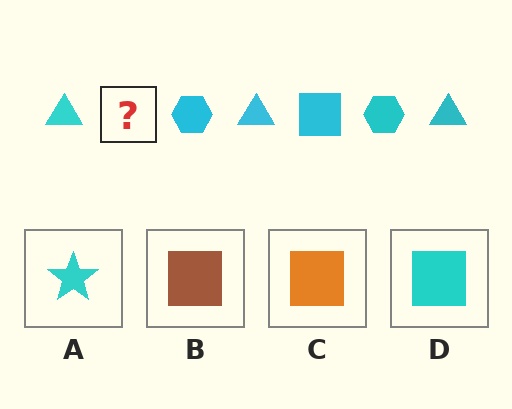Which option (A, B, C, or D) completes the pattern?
D.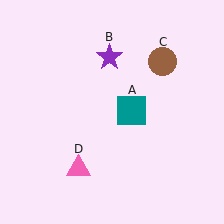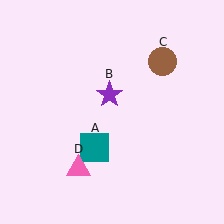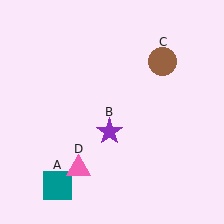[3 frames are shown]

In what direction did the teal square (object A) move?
The teal square (object A) moved down and to the left.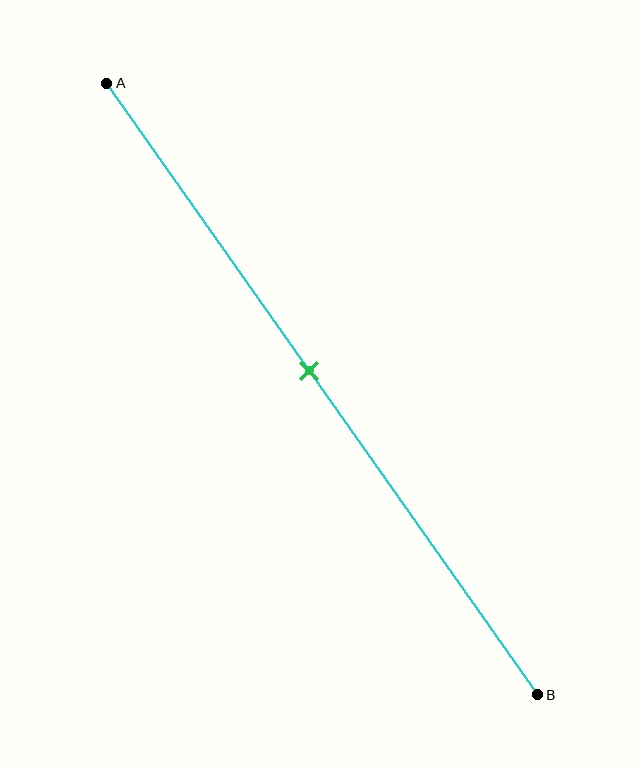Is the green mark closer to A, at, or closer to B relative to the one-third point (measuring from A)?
The green mark is closer to point B than the one-third point of segment AB.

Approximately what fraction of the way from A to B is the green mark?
The green mark is approximately 45% of the way from A to B.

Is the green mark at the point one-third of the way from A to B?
No, the mark is at about 45% from A, not at the 33% one-third point.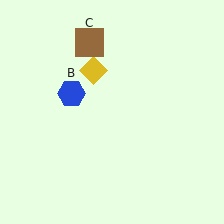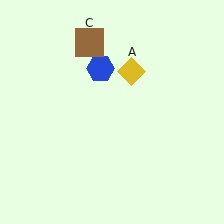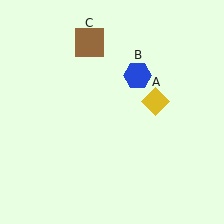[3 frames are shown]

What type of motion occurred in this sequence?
The yellow diamond (object A), blue hexagon (object B) rotated clockwise around the center of the scene.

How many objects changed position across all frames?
2 objects changed position: yellow diamond (object A), blue hexagon (object B).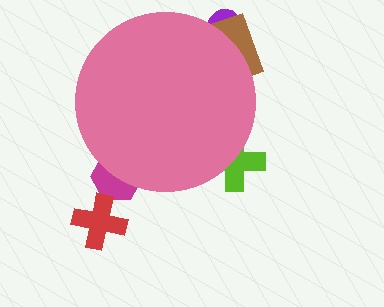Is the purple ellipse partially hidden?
Yes, the purple ellipse is partially hidden behind the pink circle.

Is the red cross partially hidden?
No, the red cross is fully visible.